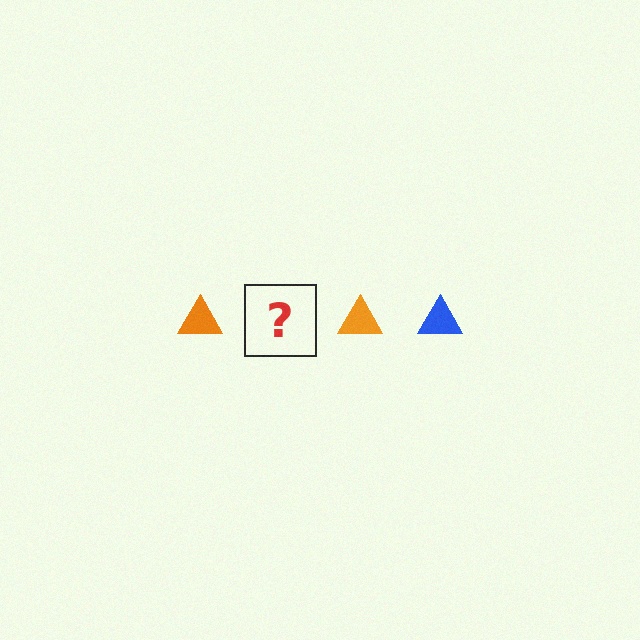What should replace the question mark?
The question mark should be replaced with a blue triangle.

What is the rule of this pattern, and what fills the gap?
The rule is that the pattern cycles through orange, blue triangles. The gap should be filled with a blue triangle.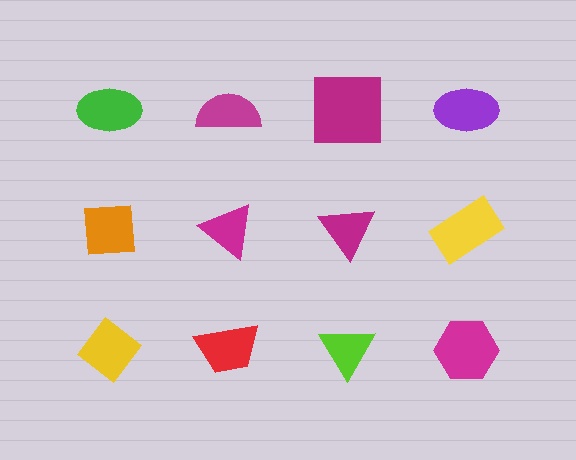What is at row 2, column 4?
A yellow rectangle.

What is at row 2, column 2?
A magenta triangle.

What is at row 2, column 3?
A magenta triangle.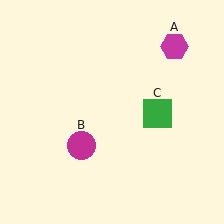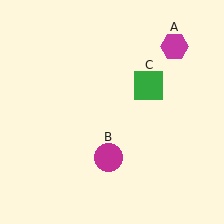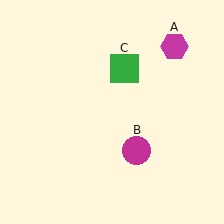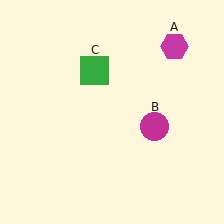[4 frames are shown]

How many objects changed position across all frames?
2 objects changed position: magenta circle (object B), green square (object C).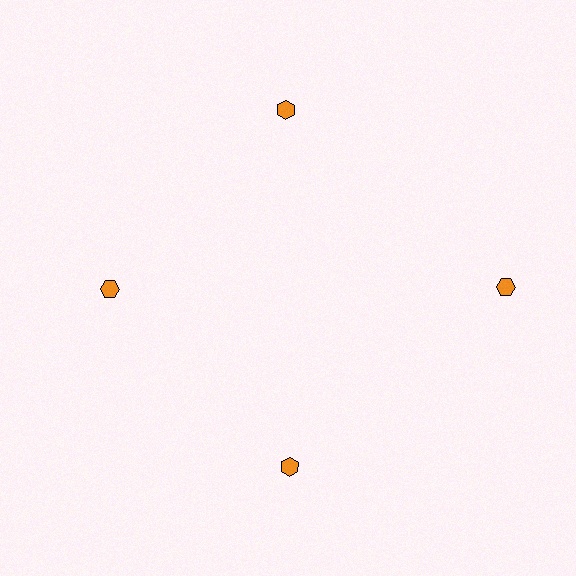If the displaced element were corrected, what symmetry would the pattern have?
It would have 4-fold rotational symmetry — the pattern would map onto itself every 90 degrees.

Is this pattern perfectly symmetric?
No. The 4 orange hexagons are arranged in a ring, but one element near the 3 o'clock position is pushed outward from the center, breaking the 4-fold rotational symmetry.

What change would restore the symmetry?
The symmetry would be restored by moving it inward, back onto the ring so that all 4 hexagons sit at equal angles and equal distance from the center.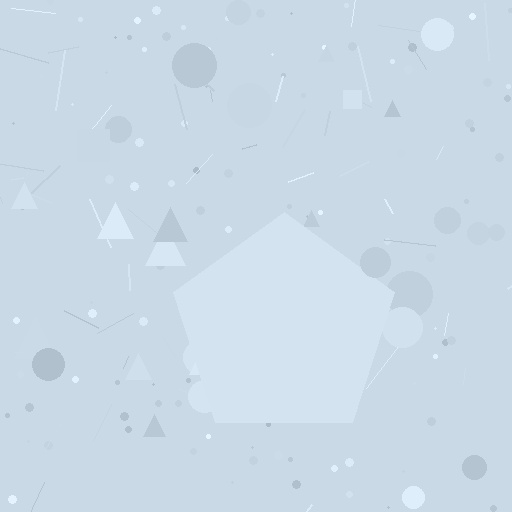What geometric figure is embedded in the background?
A pentagon is embedded in the background.